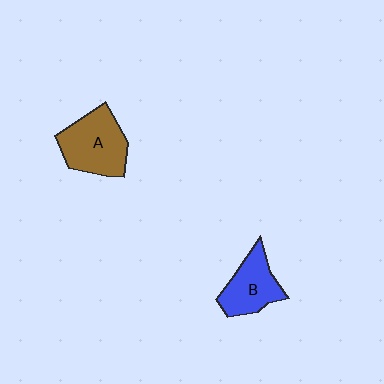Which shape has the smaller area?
Shape B (blue).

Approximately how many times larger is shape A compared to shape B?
Approximately 1.3 times.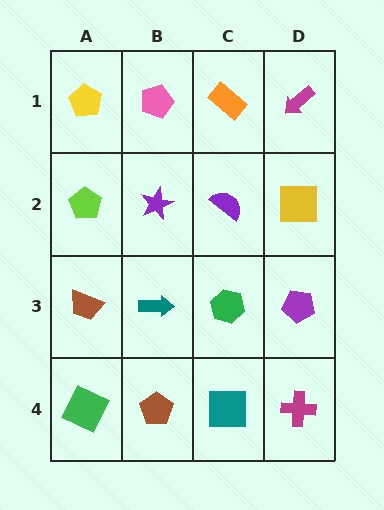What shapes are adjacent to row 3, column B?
A purple star (row 2, column B), a brown pentagon (row 4, column B), a brown trapezoid (row 3, column A), a green hexagon (row 3, column C).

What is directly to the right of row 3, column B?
A green hexagon.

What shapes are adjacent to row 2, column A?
A yellow pentagon (row 1, column A), a brown trapezoid (row 3, column A), a purple star (row 2, column B).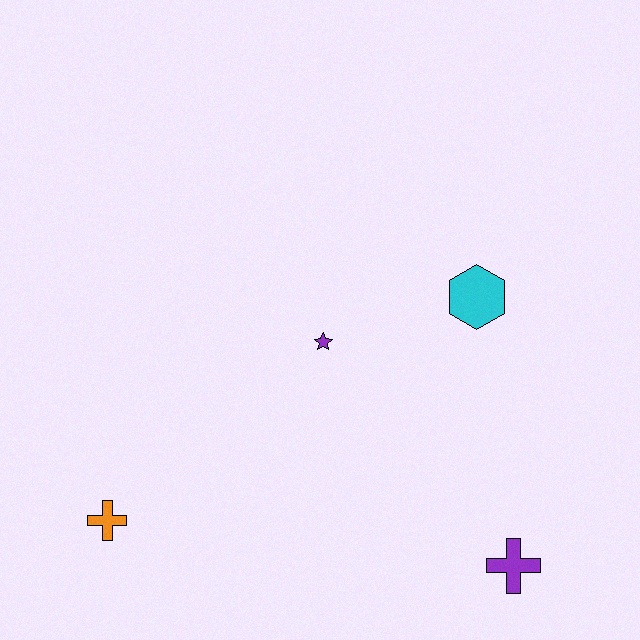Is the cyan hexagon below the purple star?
No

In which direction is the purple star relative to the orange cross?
The purple star is to the right of the orange cross.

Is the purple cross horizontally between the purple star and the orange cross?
No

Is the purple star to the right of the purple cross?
No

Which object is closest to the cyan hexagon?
The purple star is closest to the cyan hexagon.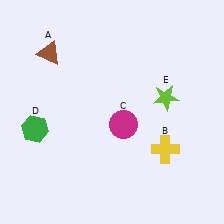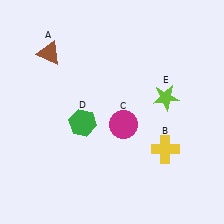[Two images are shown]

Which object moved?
The green hexagon (D) moved right.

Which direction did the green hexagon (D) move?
The green hexagon (D) moved right.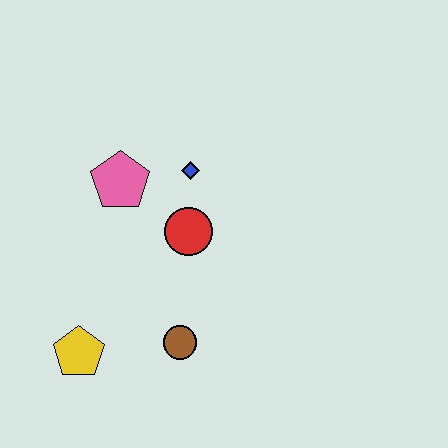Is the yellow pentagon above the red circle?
No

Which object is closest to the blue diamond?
The red circle is closest to the blue diamond.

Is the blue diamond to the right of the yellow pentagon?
Yes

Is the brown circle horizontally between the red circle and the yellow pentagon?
Yes